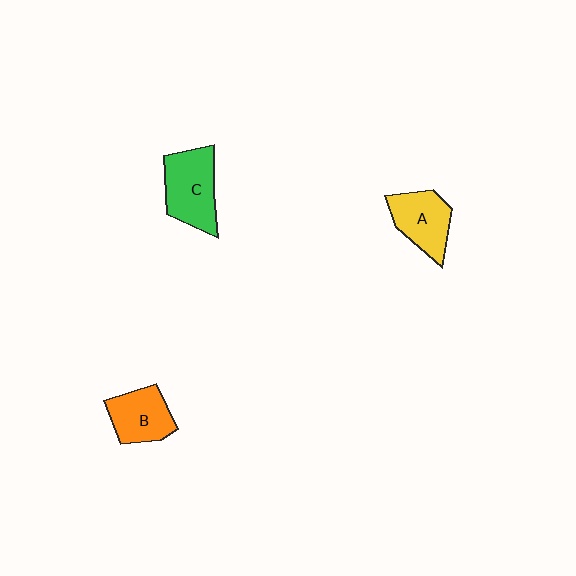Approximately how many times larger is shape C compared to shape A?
Approximately 1.2 times.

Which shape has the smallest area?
Shape B (orange).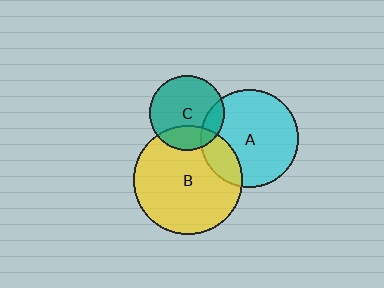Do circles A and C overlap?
Yes.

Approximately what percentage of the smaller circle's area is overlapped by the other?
Approximately 15%.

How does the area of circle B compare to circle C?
Approximately 2.1 times.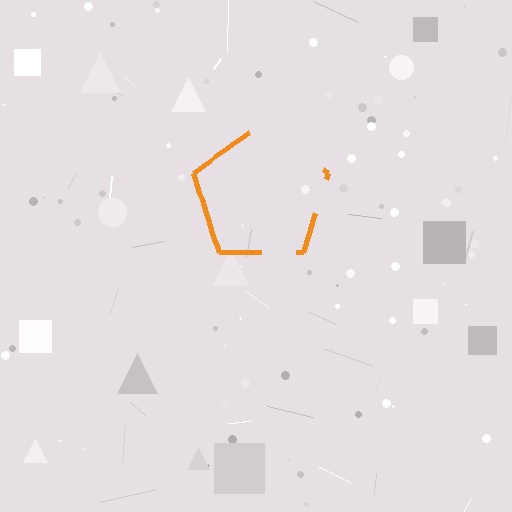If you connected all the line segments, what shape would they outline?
They would outline a pentagon.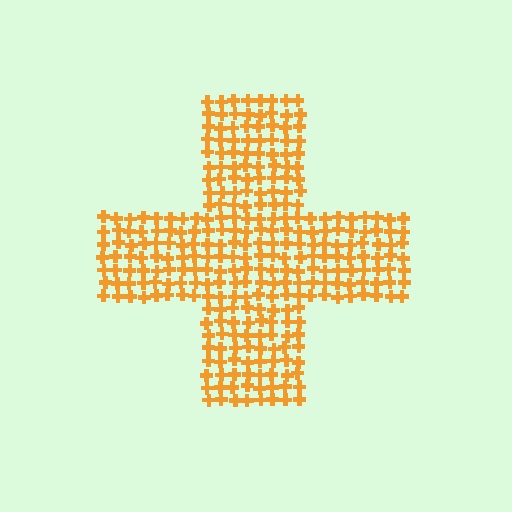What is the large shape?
The large shape is a cross.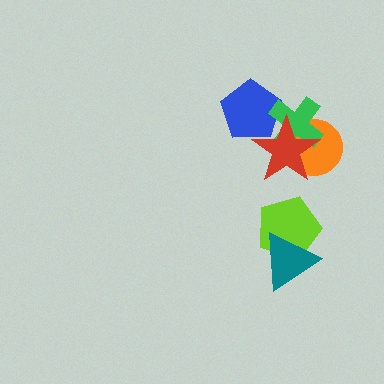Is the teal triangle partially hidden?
No, no other shape covers it.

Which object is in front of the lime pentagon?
The teal triangle is in front of the lime pentagon.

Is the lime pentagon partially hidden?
Yes, it is partially covered by another shape.